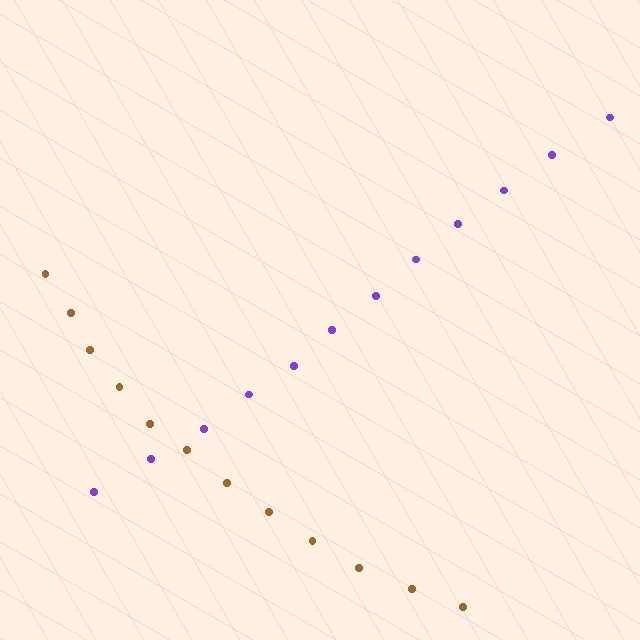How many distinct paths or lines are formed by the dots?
There are 2 distinct paths.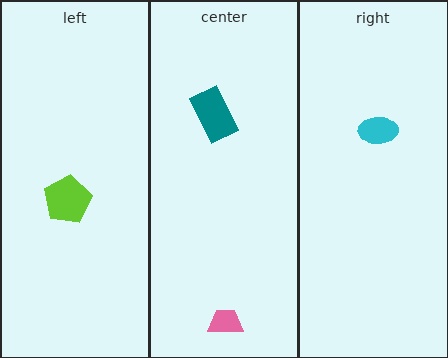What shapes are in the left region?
The lime pentagon.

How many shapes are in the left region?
1.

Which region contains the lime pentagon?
The left region.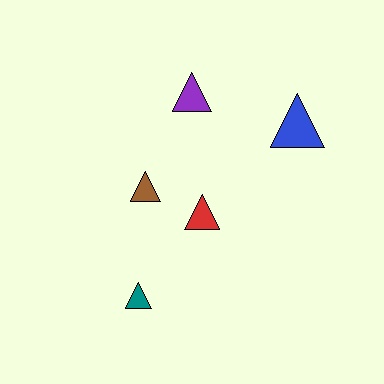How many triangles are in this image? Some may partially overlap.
There are 5 triangles.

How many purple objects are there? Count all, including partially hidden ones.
There is 1 purple object.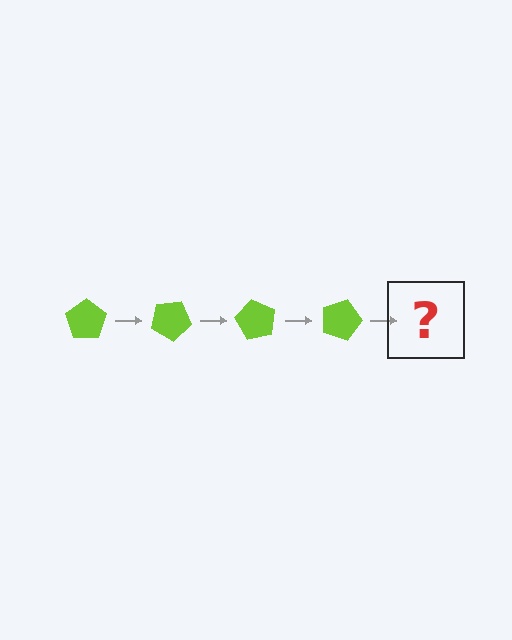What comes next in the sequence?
The next element should be a lime pentagon rotated 120 degrees.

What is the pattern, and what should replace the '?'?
The pattern is that the pentagon rotates 30 degrees each step. The '?' should be a lime pentagon rotated 120 degrees.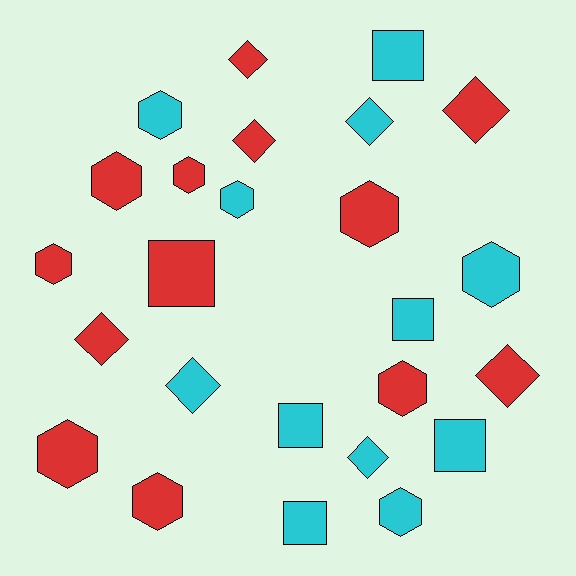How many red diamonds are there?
There are 5 red diamonds.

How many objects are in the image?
There are 25 objects.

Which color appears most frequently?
Red, with 13 objects.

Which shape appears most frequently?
Hexagon, with 11 objects.